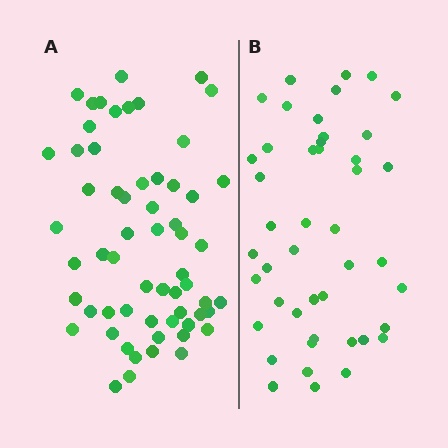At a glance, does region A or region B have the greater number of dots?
Region A (the left region) has more dots.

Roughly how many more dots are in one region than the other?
Region A has approximately 15 more dots than region B.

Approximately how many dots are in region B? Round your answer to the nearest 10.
About 40 dots. (The exact count is 45, which rounds to 40.)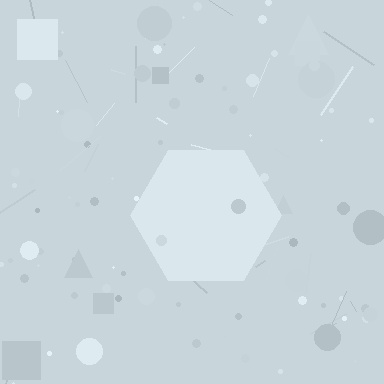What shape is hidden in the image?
A hexagon is hidden in the image.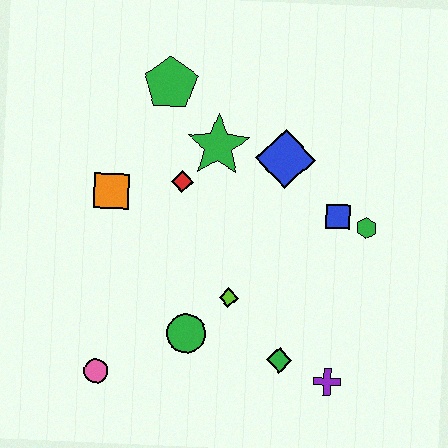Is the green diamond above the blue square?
No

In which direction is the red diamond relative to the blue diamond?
The red diamond is to the left of the blue diamond.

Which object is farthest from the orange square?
The purple cross is farthest from the orange square.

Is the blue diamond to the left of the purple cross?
Yes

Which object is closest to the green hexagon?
The blue square is closest to the green hexagon.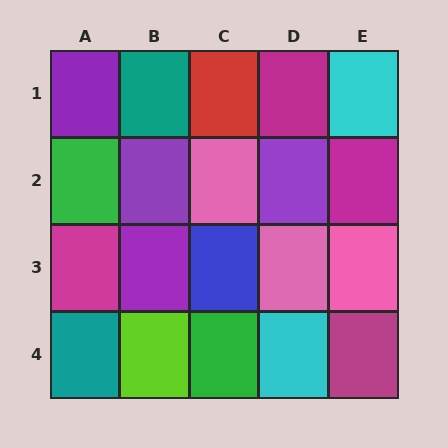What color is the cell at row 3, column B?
Purple.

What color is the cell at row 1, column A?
Purple.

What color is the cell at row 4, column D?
Cyan.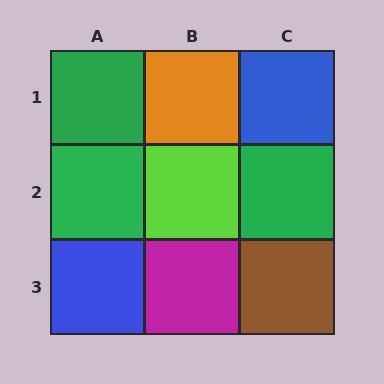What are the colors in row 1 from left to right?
Green, orange, blue.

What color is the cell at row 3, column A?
Blue.